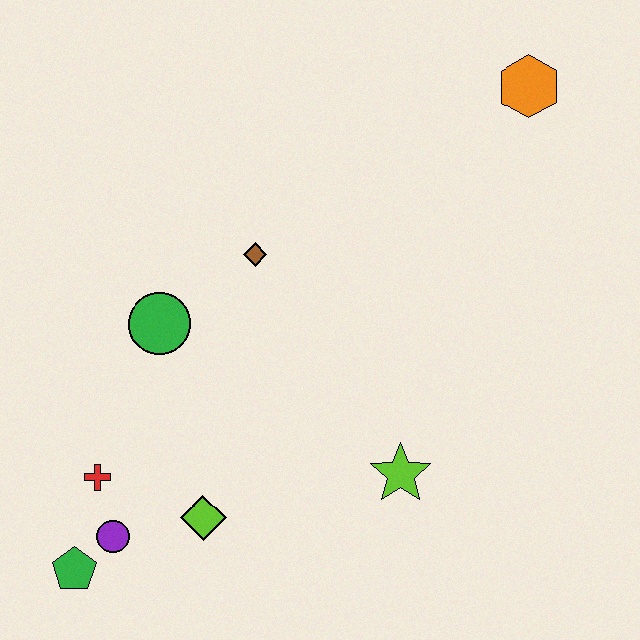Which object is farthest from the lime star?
The orange hexagon is farthest from the lime star.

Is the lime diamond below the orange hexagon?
Yes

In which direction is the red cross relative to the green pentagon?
The red cross is above the green pentagon.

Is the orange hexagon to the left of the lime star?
No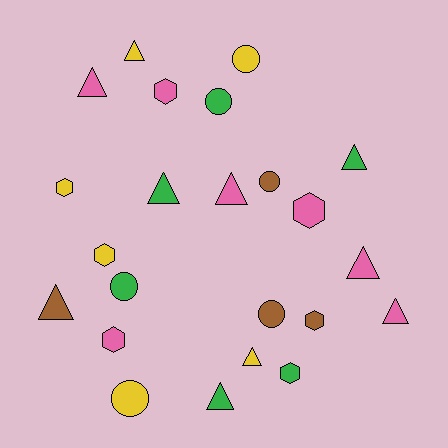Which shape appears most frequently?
Triangle, with 10 objects.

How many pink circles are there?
There are no pink circles.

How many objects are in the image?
There are 23 objects.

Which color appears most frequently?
Pink, with 7 objects.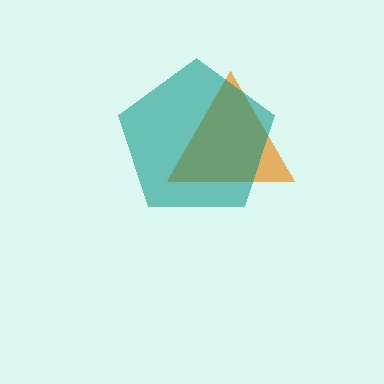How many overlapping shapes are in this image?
There are 2 overlapping shapes in the image.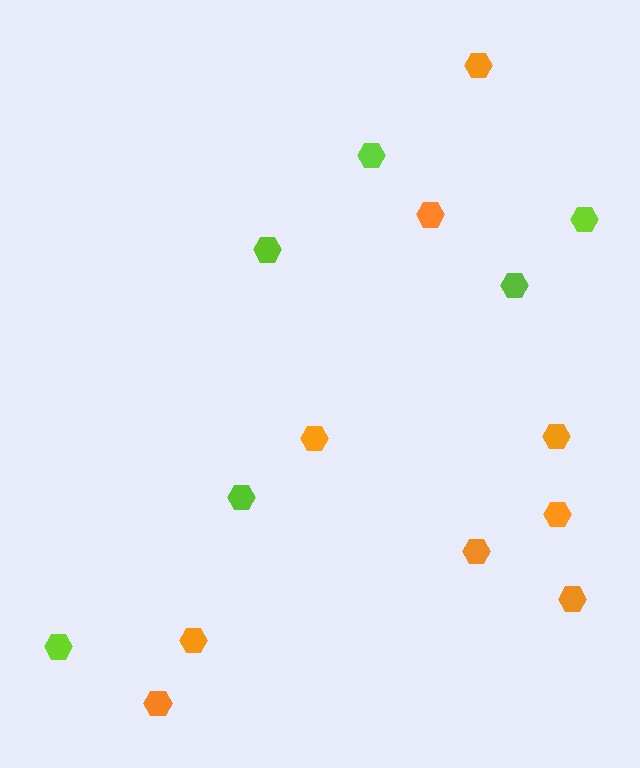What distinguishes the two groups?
There are 2 groups: one group of orange hexagons (9) and one group of lime hexagons (6).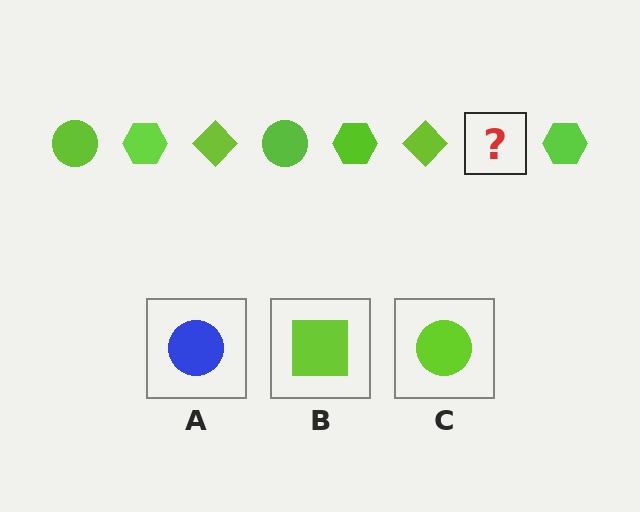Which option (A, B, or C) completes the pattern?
C.